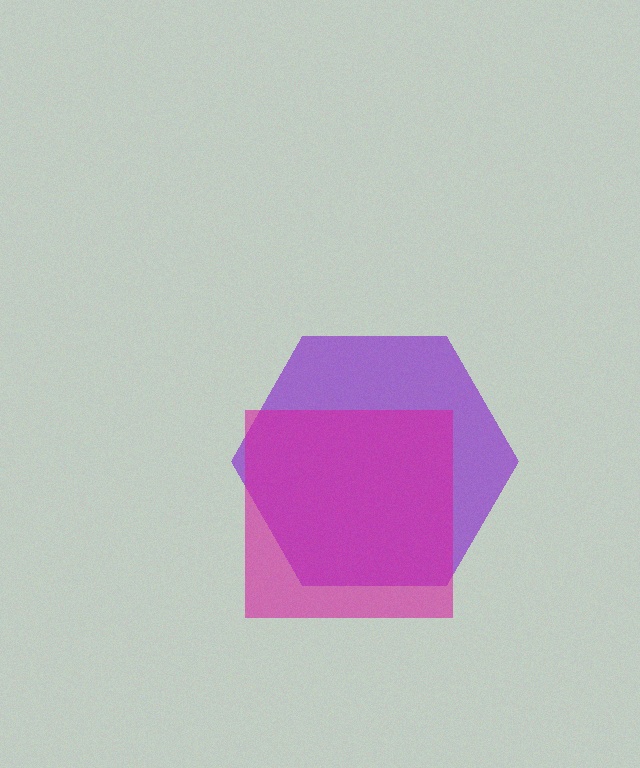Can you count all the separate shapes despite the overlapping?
Yes, there are 2 separate shapes.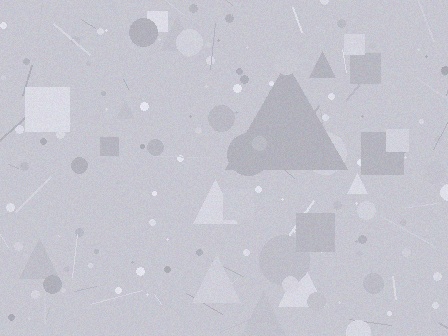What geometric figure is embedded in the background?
A triangle is embedded in the background.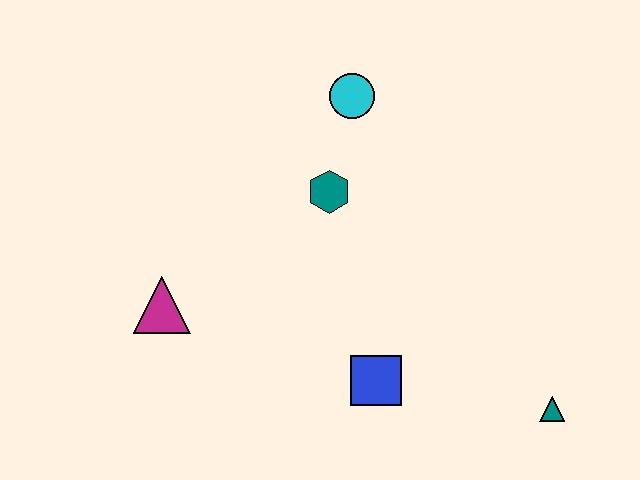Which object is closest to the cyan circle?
The teal hexagon is closest to the cyan circle.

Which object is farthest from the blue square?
The cyan circle is farthest from the blue square.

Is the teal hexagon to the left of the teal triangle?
Yes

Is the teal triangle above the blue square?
No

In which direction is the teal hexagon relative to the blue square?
The teal hexagon is above the blue square.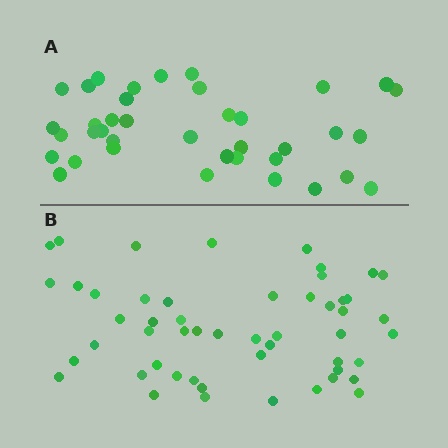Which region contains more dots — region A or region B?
Region B (the bottom region) has more dots.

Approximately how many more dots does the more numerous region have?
Region B has approximately 15 more dots than region A.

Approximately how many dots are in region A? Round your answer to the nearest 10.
About 40 dots. (The exact count is 38, which rounds to 40.)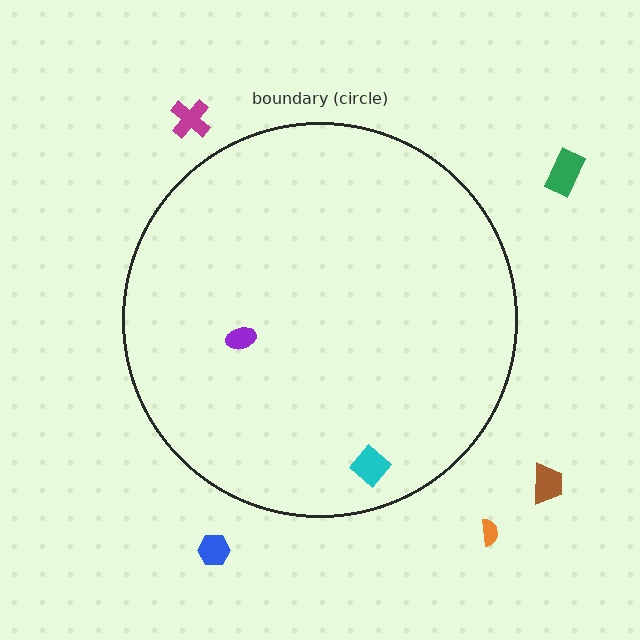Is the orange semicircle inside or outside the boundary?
Outside.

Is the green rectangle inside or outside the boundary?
Outside.